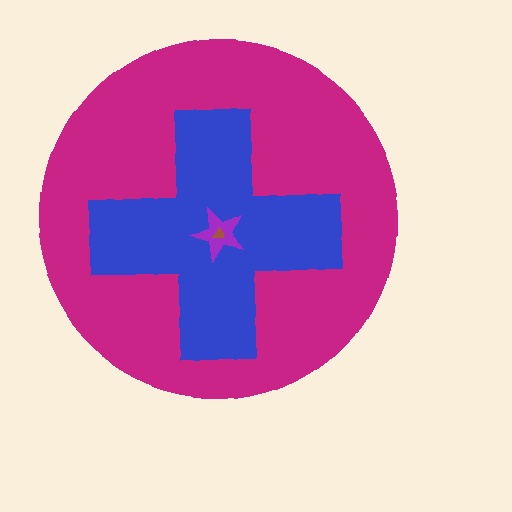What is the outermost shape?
The magenta circle.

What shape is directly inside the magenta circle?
The blue cross.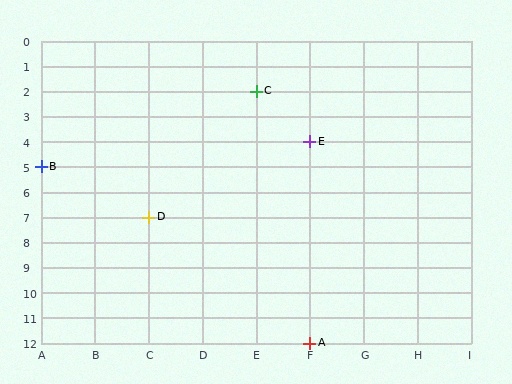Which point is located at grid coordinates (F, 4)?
Point E is at (F, 4).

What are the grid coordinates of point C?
Point C is at grid coordinates (E, 2).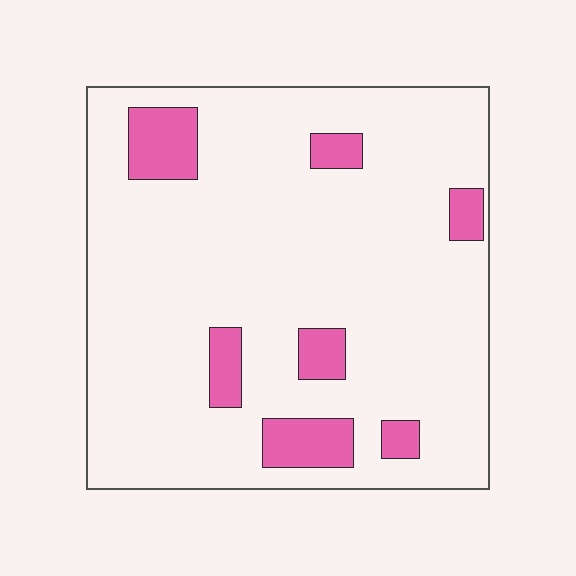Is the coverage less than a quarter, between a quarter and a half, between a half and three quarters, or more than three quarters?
Less than a quarter.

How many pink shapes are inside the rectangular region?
7.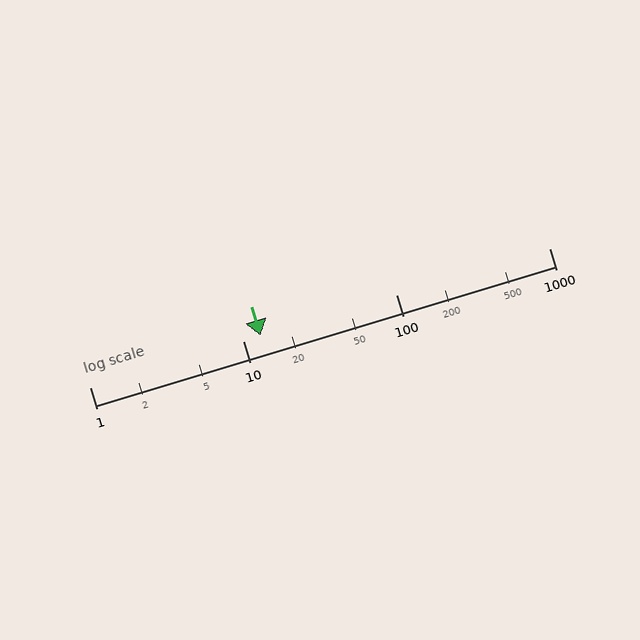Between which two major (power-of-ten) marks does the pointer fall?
The pointer is between 10 and 100.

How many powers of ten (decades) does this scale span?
The scale spans 3 decades, from 1 to 1000.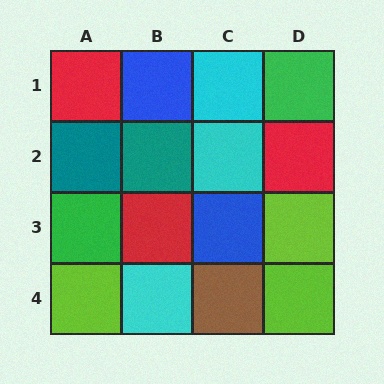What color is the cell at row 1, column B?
Blue.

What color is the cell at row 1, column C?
Cyan.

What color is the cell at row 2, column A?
Teal.